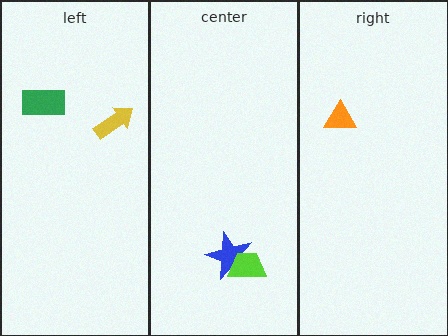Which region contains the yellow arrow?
The left region.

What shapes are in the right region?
The orange triangle.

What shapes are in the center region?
The blue star, the lime trapezoid.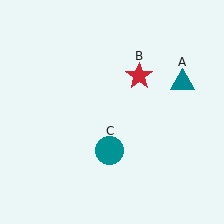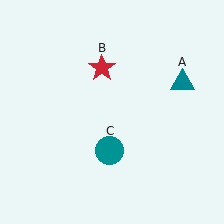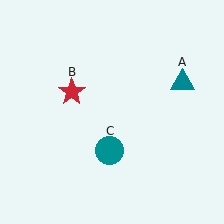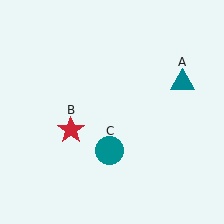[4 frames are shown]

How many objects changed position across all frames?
1 object changed position: red star (object B).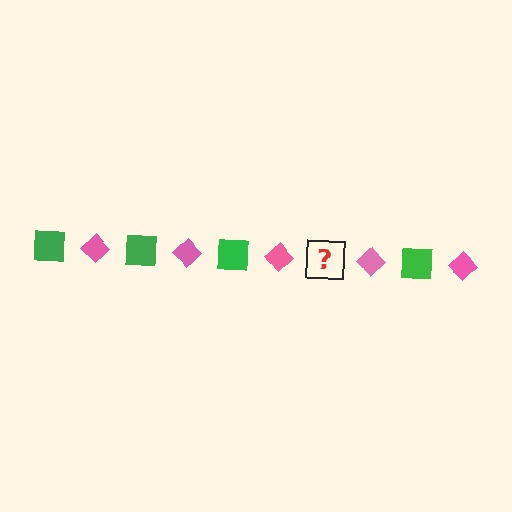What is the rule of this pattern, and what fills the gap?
The rule is that the pattern alternates between green square and pink diamond. The gap should be filled with a green square.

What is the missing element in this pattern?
The missing element is a green square.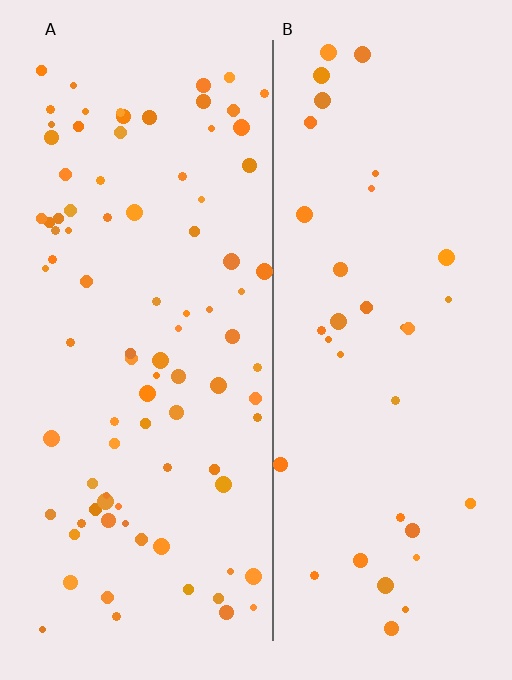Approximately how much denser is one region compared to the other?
Approximately 2.5× — region A over region B.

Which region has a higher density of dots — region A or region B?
A (the left).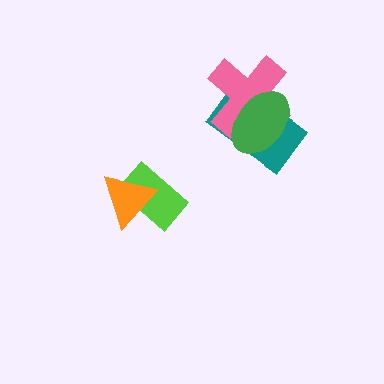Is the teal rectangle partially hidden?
Yes, it is partially covered by another shape.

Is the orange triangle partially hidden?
No, no other shape covers it.